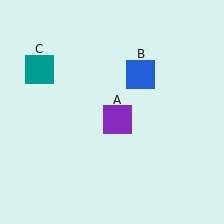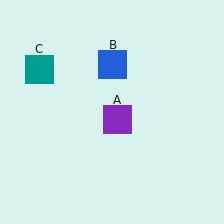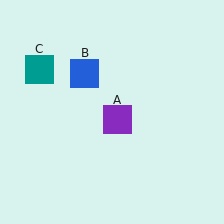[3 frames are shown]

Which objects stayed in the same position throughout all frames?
Purple square (object A) and teal square (object C) remained stationary.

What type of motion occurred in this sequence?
The blue square (object B) rotated counterclockwise around the center of the scene.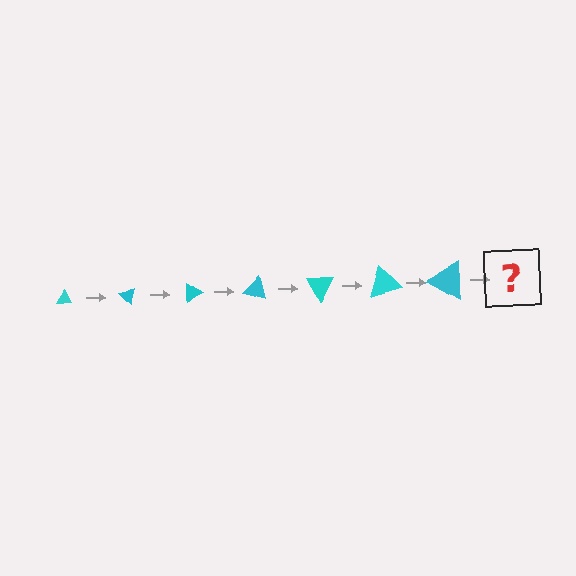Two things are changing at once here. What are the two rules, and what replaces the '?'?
The two rules are that the triangle grows larger each step and it rotates 45 degrees each step. The '?' should be a triangle, larger than the previous one and rotated 315 degrees from the start.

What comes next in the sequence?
The next element should be a triangle, larger than the previous one and rotated 315 degrees from the start.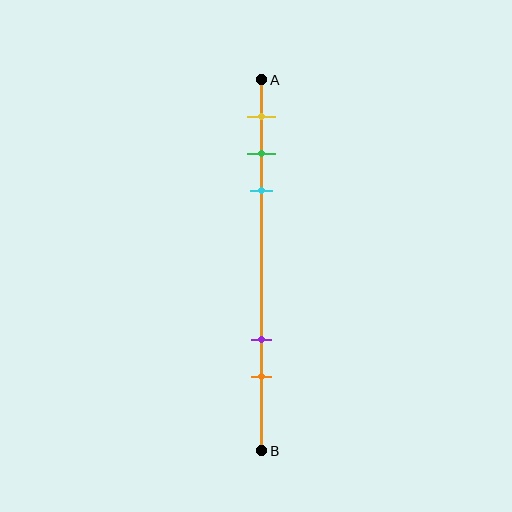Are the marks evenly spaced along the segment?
No, the marks are not evenly spaced.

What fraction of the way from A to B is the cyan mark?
The cyan mark is approximately 30% (0.3) of the way from A to B.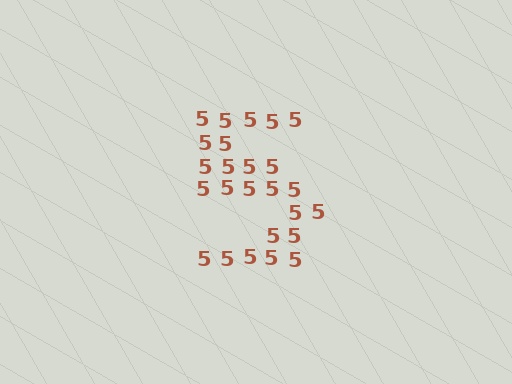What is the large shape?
The large shape is the digit 5.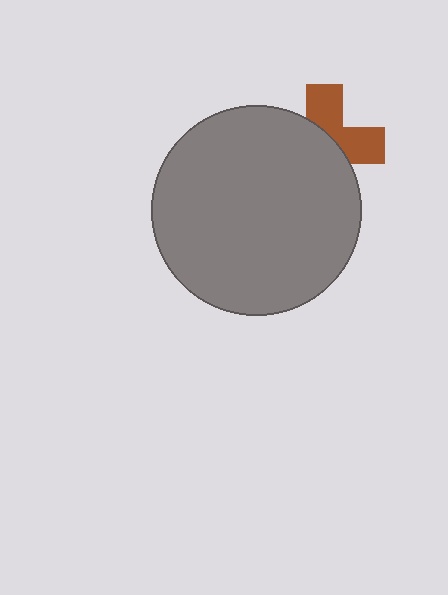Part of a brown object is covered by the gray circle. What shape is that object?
It is a cross.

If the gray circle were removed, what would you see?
You would see the complete brown cross.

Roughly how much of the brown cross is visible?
A small part of it is visible (roughly 43%).